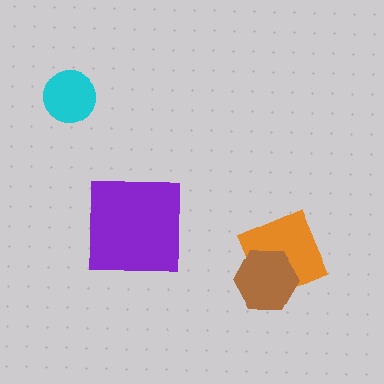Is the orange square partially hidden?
Yes, it is partially covered by another shape.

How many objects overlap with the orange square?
1 object overlaps with the orange square.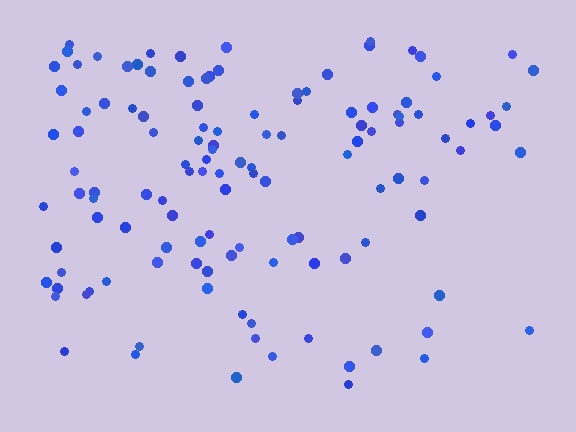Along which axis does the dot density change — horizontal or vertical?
Vertical.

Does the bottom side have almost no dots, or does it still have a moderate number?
Still a moderate number, just noticeably fewer than the top.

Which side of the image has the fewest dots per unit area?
The bottom.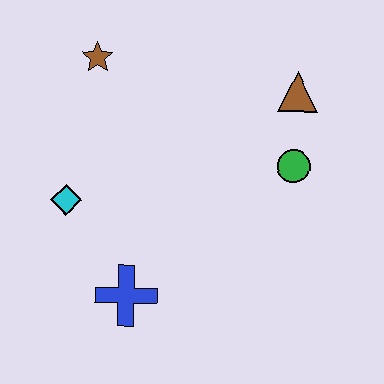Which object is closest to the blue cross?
The cyan diamond is closest to the blue cross.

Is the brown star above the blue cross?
Yes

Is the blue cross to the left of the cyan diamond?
No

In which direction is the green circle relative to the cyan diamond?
The green circle is to the right of the cyan diamond.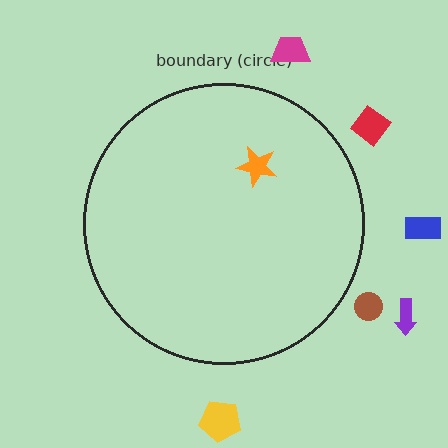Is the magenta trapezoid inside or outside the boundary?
Outside.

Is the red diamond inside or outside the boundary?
Outside.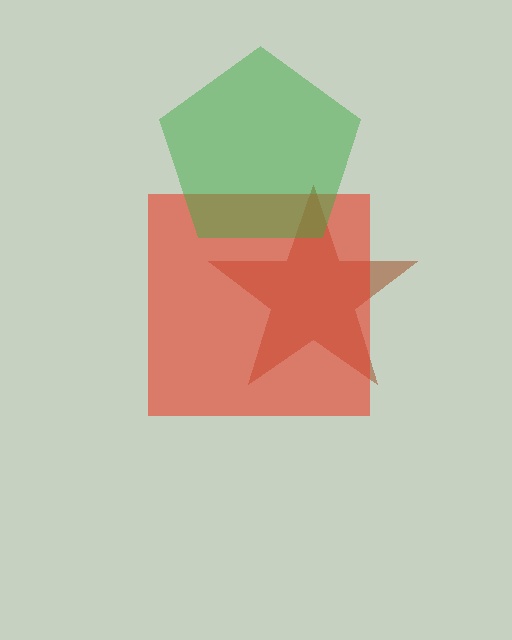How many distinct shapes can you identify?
There are 3 distinct shapes: a brown star, a red square, a green pentagon.